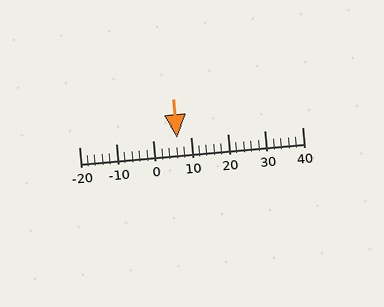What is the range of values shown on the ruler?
The ruler shows values from -20 to 40.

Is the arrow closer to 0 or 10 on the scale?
The arrow is closer to 10.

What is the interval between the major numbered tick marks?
The major tick marks are spaced 10 units apart.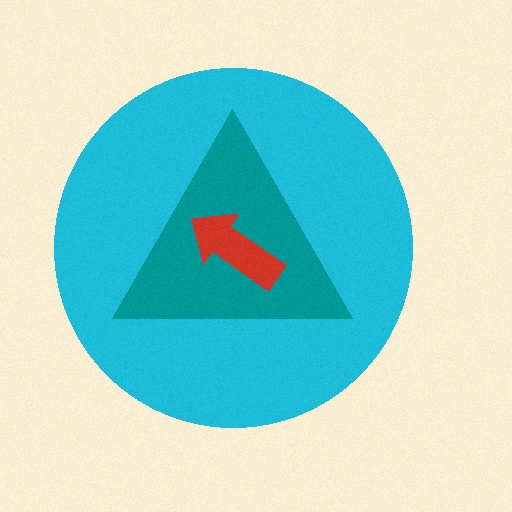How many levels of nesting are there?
3.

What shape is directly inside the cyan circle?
The teal triangle.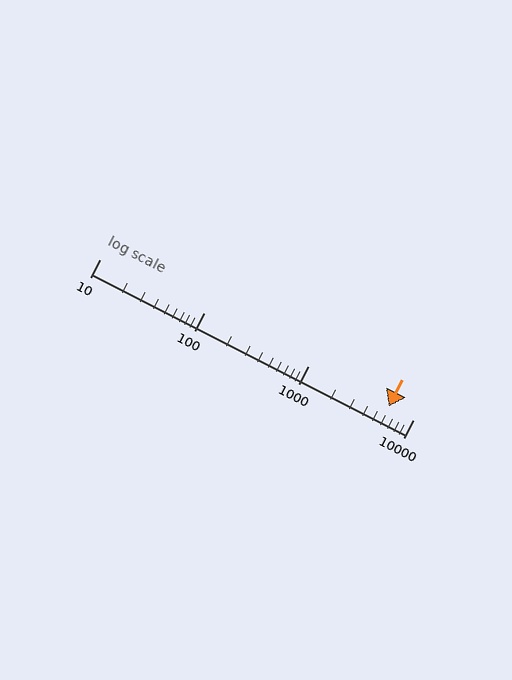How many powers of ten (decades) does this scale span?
The scale spans 3 decades, from 10 to 10000.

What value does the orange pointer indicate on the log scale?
The pointer indicates approximately 5800.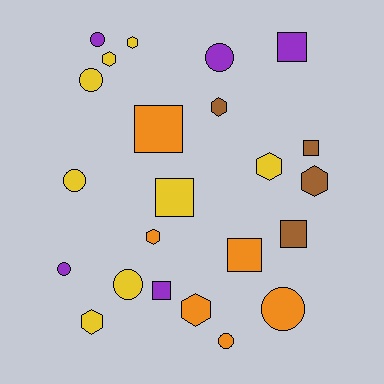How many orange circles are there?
There are 2 orange circles.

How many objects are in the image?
There are 23 objects.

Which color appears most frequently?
Yellow, with 8 objects.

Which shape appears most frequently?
Hexagon, with 8 objects.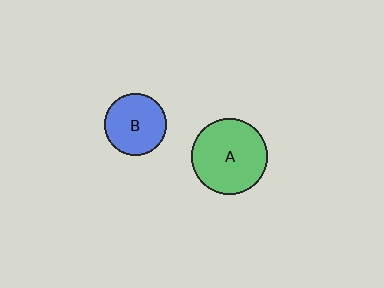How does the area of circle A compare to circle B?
Approximately 1.5 times.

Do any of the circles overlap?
No, none of the circles overlap.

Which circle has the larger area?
Circle A (green).